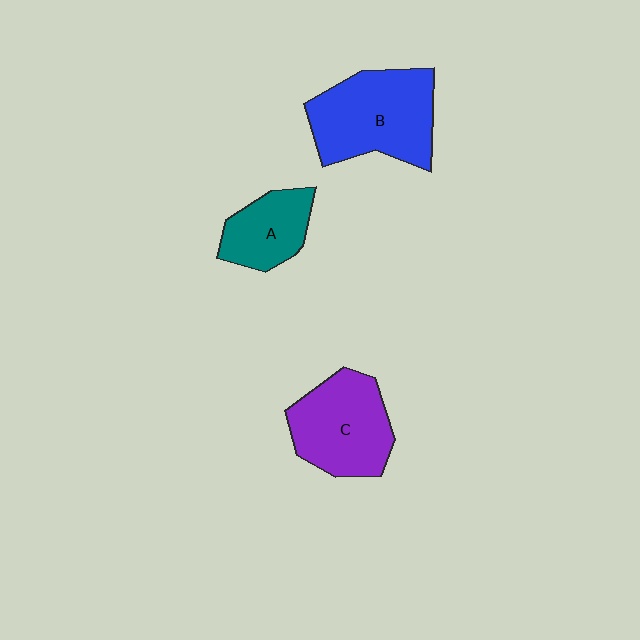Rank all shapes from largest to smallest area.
From largest to smallest: B (blue), C (purple), A (teal).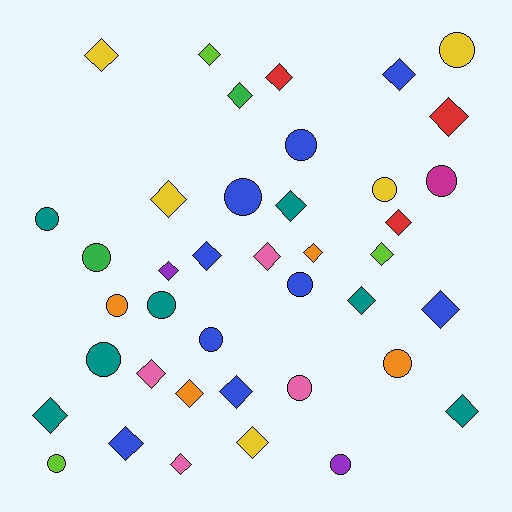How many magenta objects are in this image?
There is 1 magenta object.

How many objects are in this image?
There are 40 objects.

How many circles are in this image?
There are 16 circles.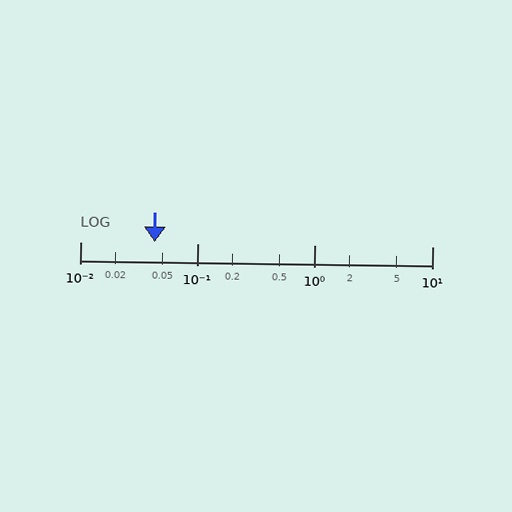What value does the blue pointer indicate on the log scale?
The pointer indicates approximately 0.043.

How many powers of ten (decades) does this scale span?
The scale spans 3 decades, from 0.01 to 10.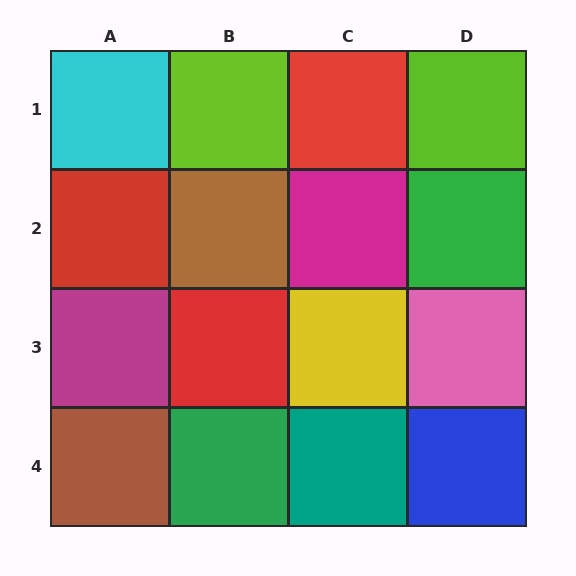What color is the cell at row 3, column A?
Magenta.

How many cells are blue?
1 cell is blue.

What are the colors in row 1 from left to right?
Cyan, lime, red, lime.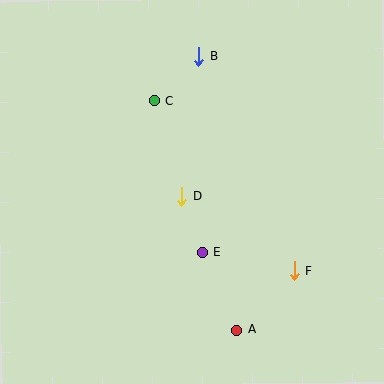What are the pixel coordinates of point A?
Point A is at (237, 330).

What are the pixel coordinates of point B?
Point B is at (198, 56).